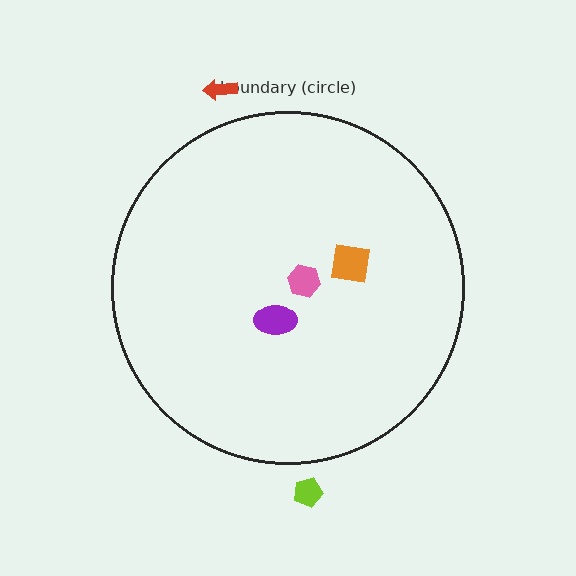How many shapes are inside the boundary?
3 inside, 2 outside.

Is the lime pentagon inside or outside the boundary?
Outside.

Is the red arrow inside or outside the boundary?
Outside.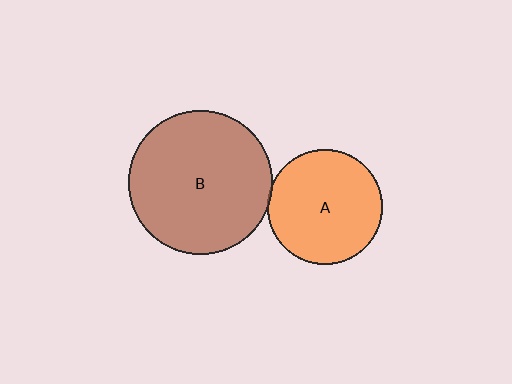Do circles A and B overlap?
Yes.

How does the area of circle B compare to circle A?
Approximately 1.6 times.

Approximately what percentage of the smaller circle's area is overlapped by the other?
Approximately 5%.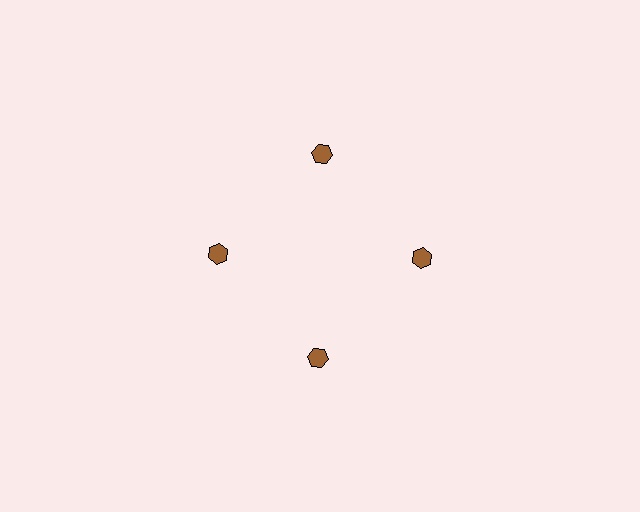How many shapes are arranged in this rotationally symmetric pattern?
There are 4 shapes, arranged in 4 groups of 1.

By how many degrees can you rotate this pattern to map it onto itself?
The pattern maps onto itself every 90 degrees of rotation.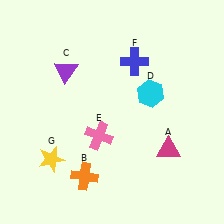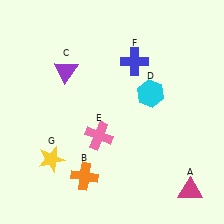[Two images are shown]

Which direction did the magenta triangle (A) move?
The magenta triangle (A) moved down.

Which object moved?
The magenta triangle (A) moved down.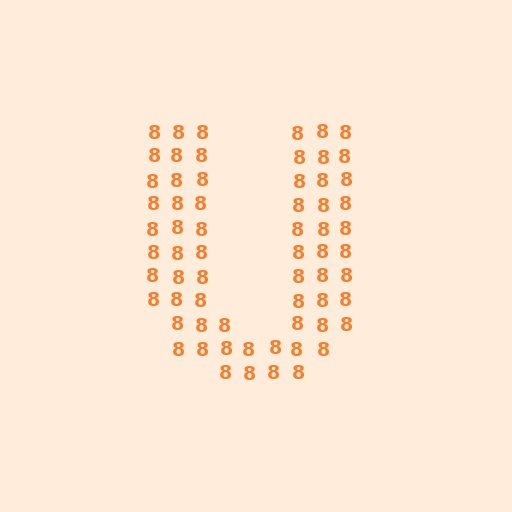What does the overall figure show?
The overall figure shows the letter U.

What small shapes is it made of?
It is made of small digit 8's.